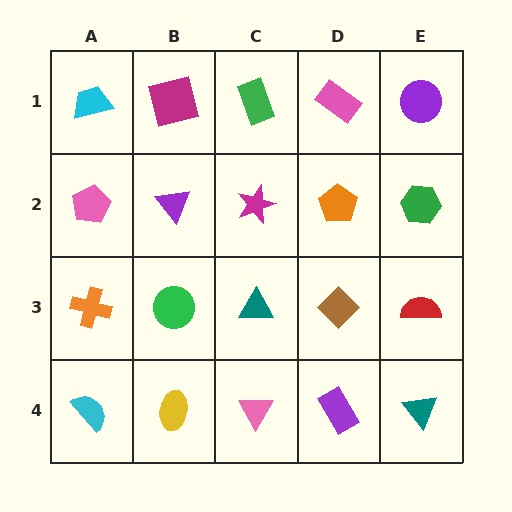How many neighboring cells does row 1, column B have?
3.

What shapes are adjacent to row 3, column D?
An orange pentagon (row 2, column D), a purple rectangle (row 4, column D), a teal triangle (row 3, column C), a red semicircle (row 3, column E).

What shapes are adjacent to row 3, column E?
A green hexagon (row 2, column E), a teal triangle (row 4, column E), a brown diamond (row 3, column D).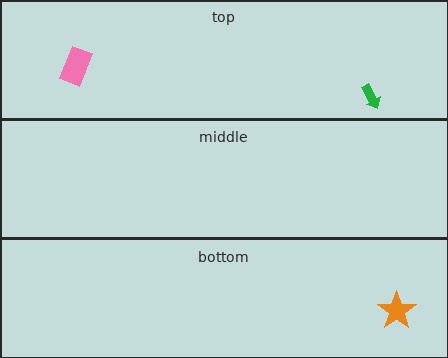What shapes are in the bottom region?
The orange star.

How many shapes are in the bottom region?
1.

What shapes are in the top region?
The green arrow, the pink rectangle.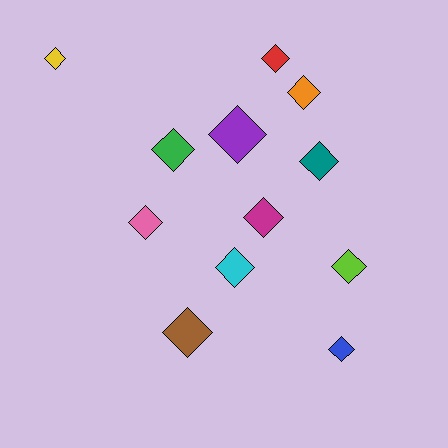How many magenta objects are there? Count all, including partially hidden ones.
There is 1 magenta object.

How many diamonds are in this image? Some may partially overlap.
There are 12 diamonds.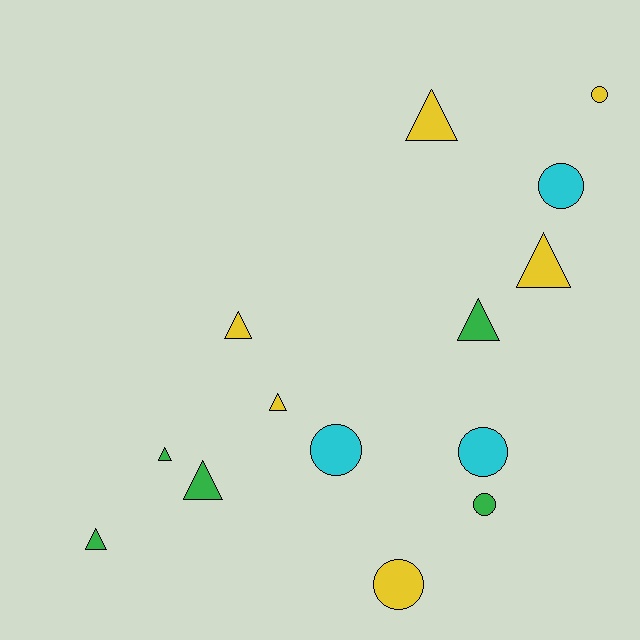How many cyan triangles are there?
There are no cyan triangles.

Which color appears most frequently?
Yellow, with 6 objects.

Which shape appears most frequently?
Triangle, with 8 objects.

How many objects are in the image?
There are 14 objects.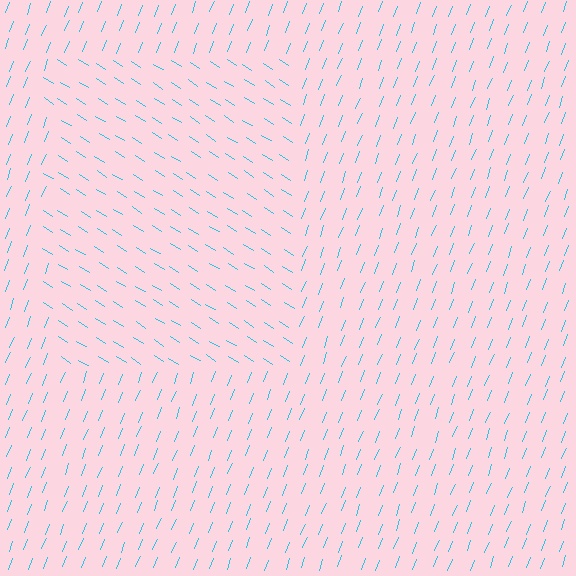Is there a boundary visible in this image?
Yes, there is a texture boundary formed by a change in line orientation.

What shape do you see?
I see a rectangle.